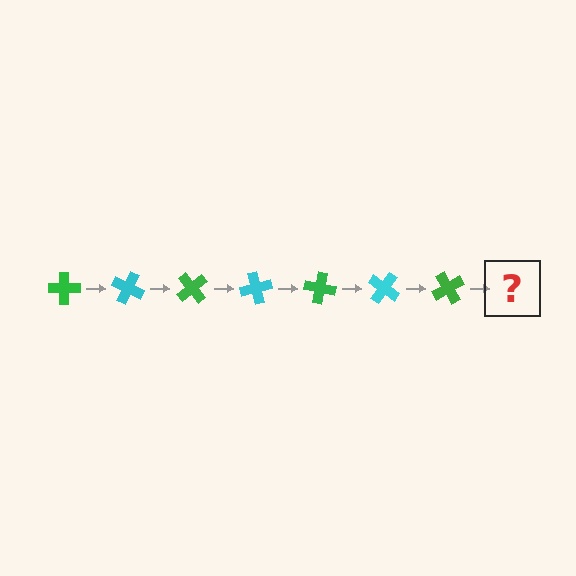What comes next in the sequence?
The next element should be a cyan cross, rotated 175 degrees from the start.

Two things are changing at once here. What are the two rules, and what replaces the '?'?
The two rules are that it rotates 25 degrees each step and the color cycles through green and cyan. The '?' should be a cyan cross, rotated 175 degrees from the start.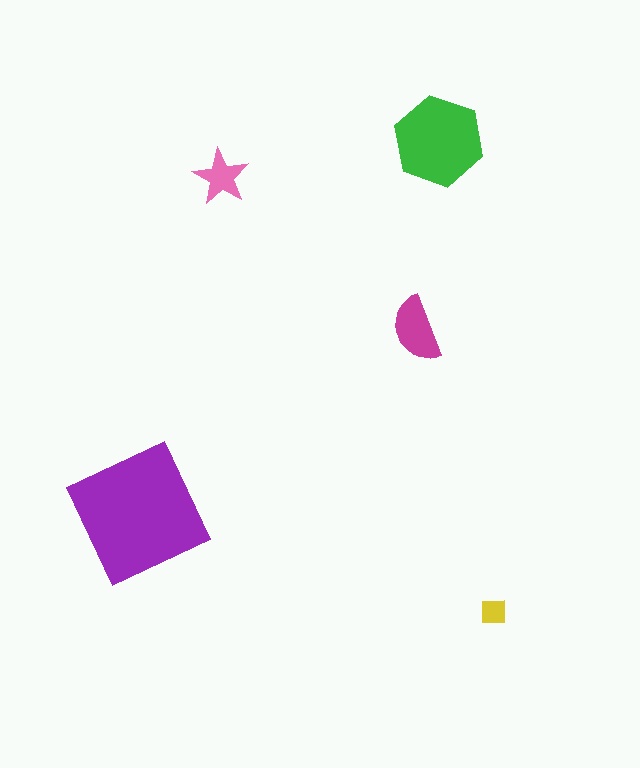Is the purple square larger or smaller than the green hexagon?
Larger.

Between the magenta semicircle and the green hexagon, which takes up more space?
The green hexagon.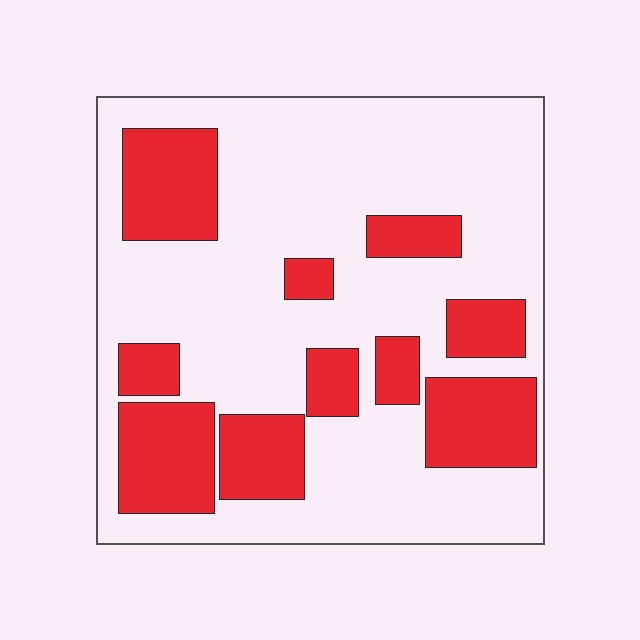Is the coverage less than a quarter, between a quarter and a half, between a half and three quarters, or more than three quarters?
Between a quarter and a half.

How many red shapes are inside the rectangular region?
10.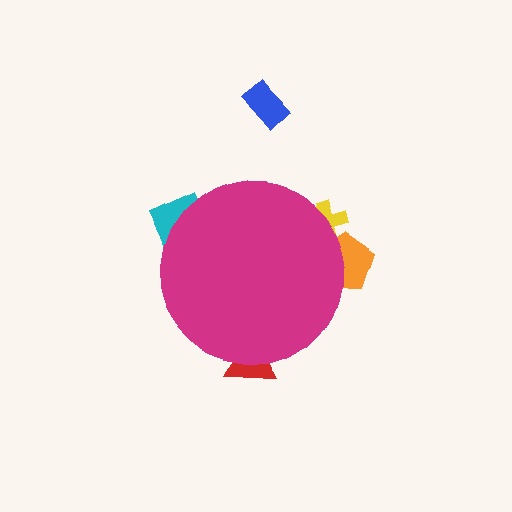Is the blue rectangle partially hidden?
No, the blue rectangle is fully visible.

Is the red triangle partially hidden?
Yes, the red triangle is partially hidden behind the magenta circle.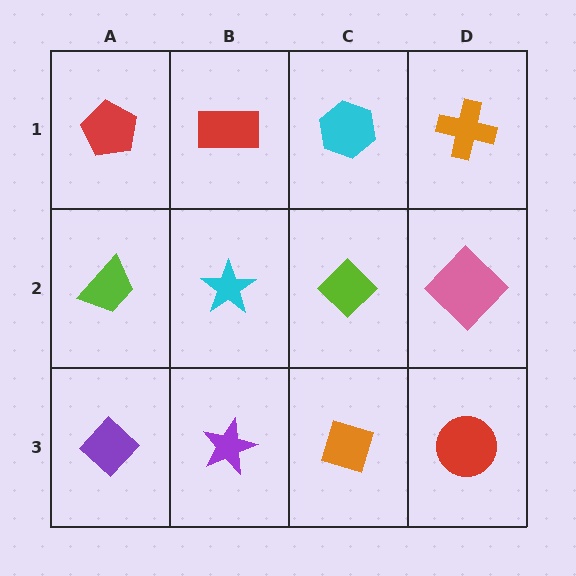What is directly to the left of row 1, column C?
A red rectangle.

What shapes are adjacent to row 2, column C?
A cyan hexagon (row 1, column C), an orange diamond (row 3, column C), a cyan star (row 2, column B), a pink diamond (row 2, column D).